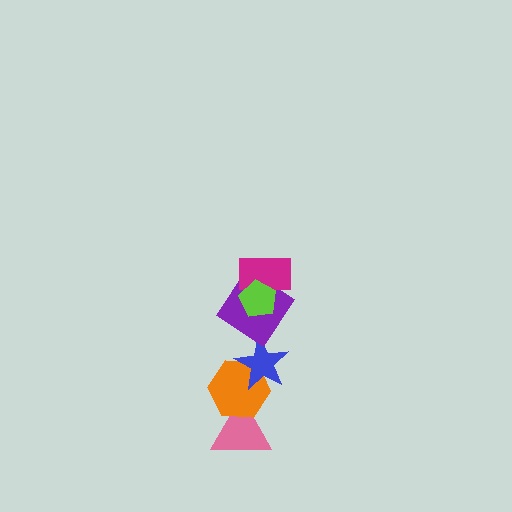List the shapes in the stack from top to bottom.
From top to bottom: the lime pentagon, the magenta rectangle, the purple diamond, the blue star, the orange hexagon, the pink triangle.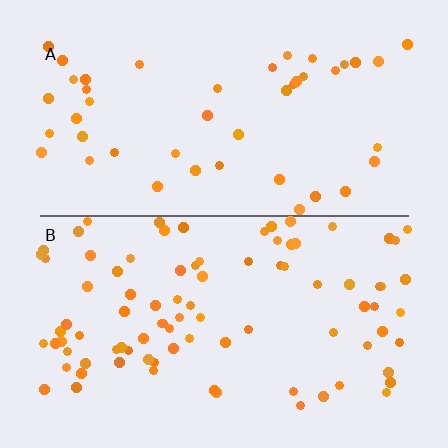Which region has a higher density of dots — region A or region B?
B (the bottom).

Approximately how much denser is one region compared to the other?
Approximately 2.0× — region B over region A.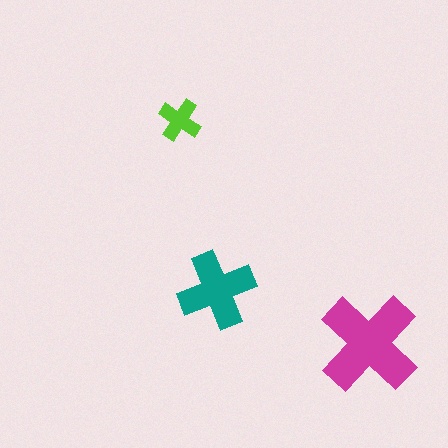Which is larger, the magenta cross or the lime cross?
The magenta one.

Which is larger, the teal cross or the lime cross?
The teal one.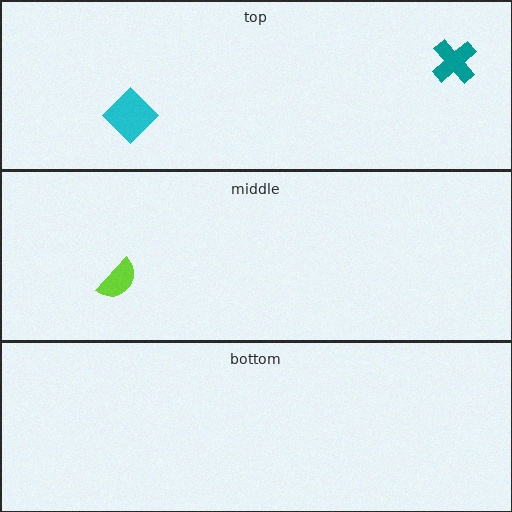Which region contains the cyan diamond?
The top region.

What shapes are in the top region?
The cyan diamond, the teal cross.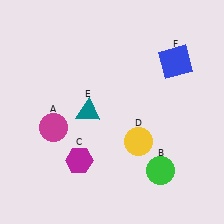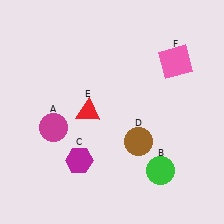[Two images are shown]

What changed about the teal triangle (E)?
In Image 1, E is teal. In Image 2, it changed to red.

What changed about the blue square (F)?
In Image 1, F is blue. In Image 2, it changed to pink.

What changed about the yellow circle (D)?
In Image 1, D is yellow. In Image 2, it changed to brown.